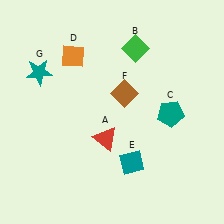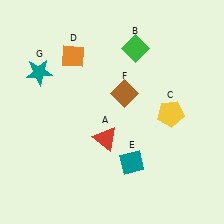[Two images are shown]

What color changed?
The pentagon (C) changed from teal in Image 1 to yellow in Image 2.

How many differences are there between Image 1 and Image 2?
There is 1 difference between the two images.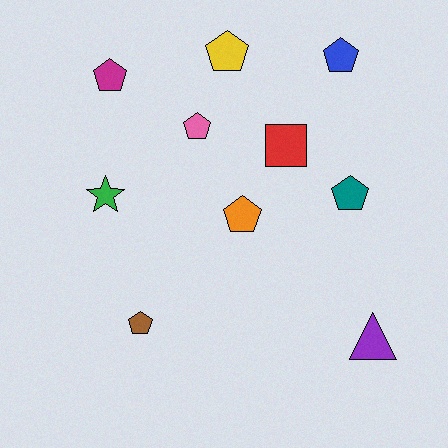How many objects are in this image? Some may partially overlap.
There are 10 objects.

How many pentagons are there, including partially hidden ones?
There are 7 pentagons.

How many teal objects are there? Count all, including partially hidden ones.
There is 1 teal object.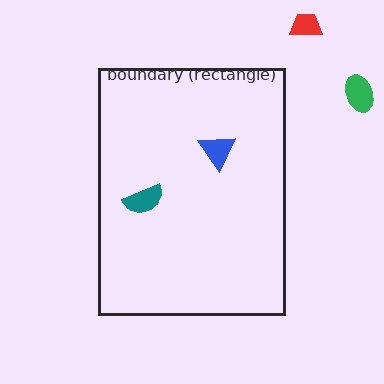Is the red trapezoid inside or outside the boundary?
Outside.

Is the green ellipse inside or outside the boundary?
Outside.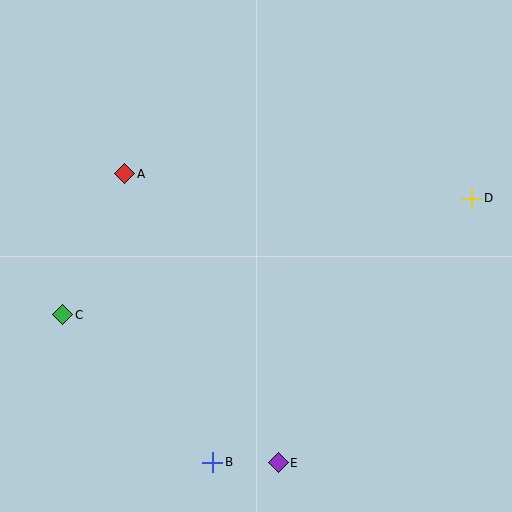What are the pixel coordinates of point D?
Point D is at (472, 198).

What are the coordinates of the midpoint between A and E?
The midpoint between A and E is at (202, 318).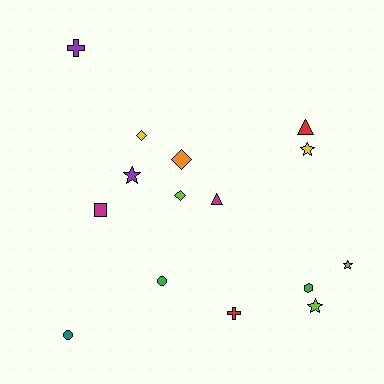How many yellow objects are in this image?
There are 2 yellow objects.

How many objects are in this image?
There are 15 objects.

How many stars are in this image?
There are 4 stars.